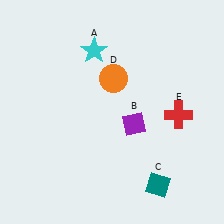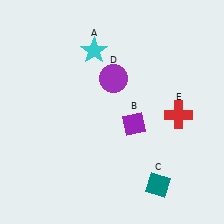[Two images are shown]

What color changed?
The circle (D) changed from orange in Image 1 to purple in Image 2.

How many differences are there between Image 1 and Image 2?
There is 1 difference between the two images.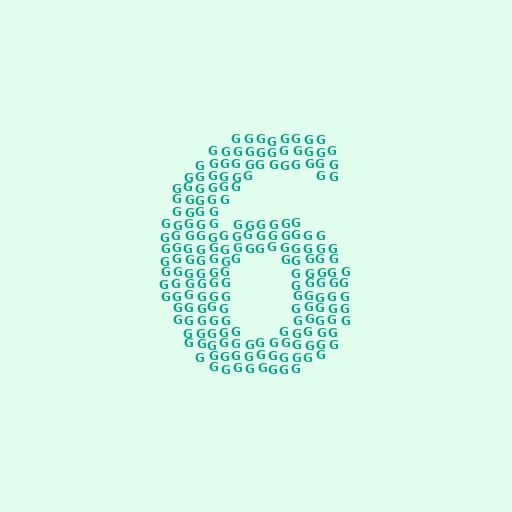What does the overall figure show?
The overall figure shows the digit 6.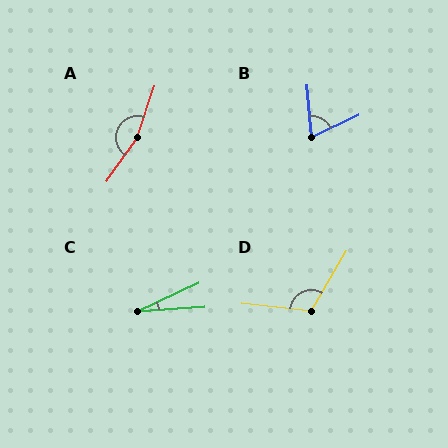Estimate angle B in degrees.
Approximately 70 degrees.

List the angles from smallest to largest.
C (21°), B (70°), D (114°), A (163°).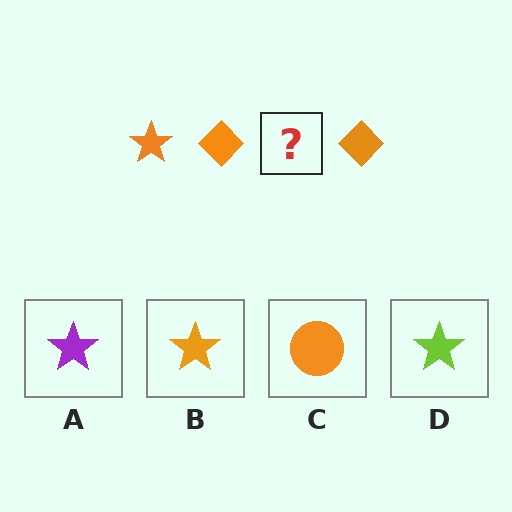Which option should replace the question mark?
Option B.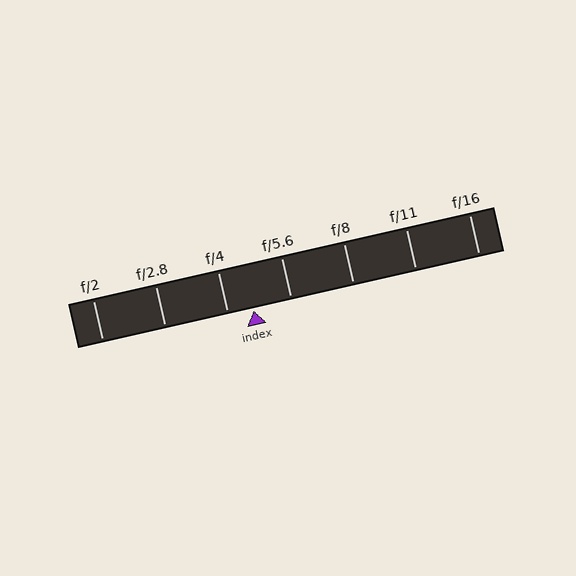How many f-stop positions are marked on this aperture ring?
There are 7 f-stop positions marked.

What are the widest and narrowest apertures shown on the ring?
The widest aperture shown is f/2 and the narrowest is f/16.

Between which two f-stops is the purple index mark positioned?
The index mark is between f/4 and f/5.6.